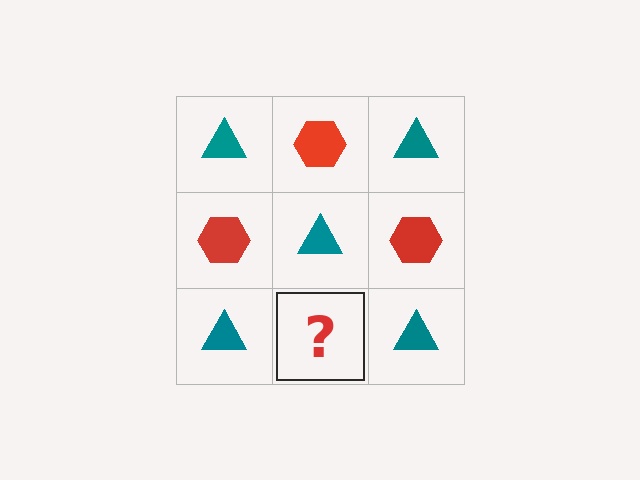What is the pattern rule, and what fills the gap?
The rule is that it alternates teal triangle and red hexagon in a checkerboard pattern. The gap should be filled with a red hexagon.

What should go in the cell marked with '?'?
The missing cell should contain a red hexagon.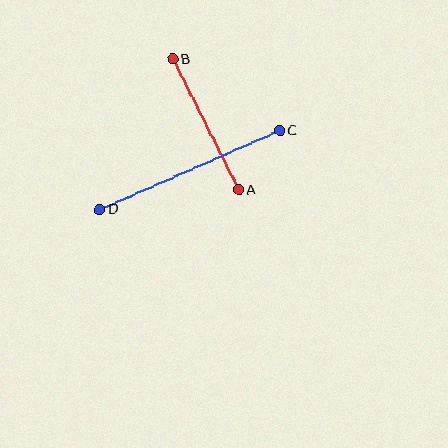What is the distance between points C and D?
The distance is approximately 196 pixels.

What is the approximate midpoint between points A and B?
The midpoint is at approximately (206, 125) pixels.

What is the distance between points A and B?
The distance is approximately 147 pixels.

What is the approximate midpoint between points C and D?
The midpoint is at approximately (190, 170) pixels.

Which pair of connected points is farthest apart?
Points C and D are farthest apart.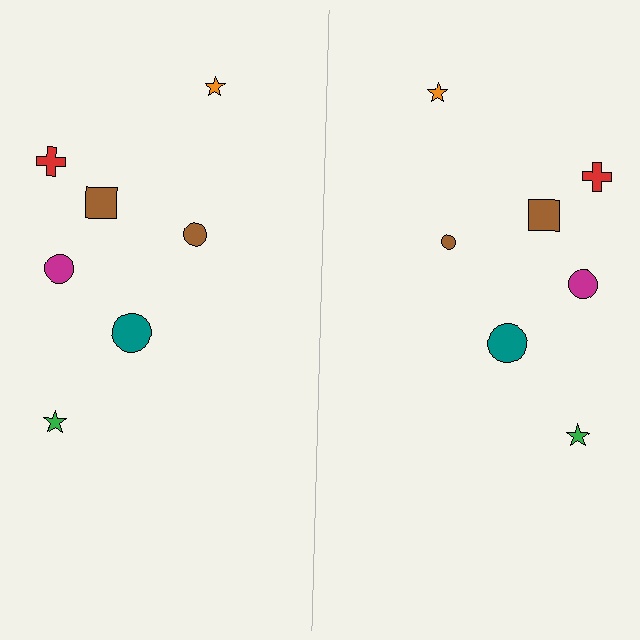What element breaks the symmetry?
The brown circle on the right side has a different size than its mirror counterpart.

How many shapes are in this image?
There are 14 shapes in this image.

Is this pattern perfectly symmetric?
No, the pattern is not perfectly symmetric. The brown circle on the right side has a different size than its mirror counterpart.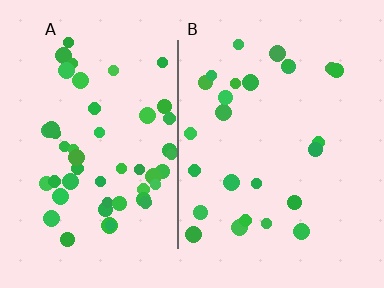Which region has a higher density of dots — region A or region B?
A (the left).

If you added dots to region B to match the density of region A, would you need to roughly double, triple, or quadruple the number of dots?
Approximately double.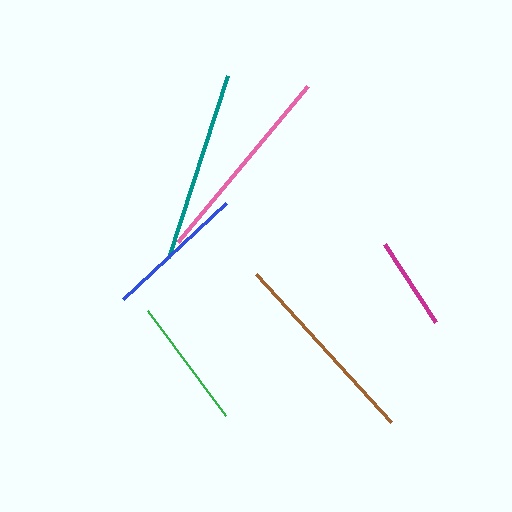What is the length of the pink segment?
The pink segment is approximately 203 pixels long.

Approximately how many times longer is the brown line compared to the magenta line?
The brown line is approximately 2.1 times the length of the magenta line.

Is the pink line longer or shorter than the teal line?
The pink line is longer than the teal line.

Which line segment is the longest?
The pink line is the longest at approximately 203 pixels.